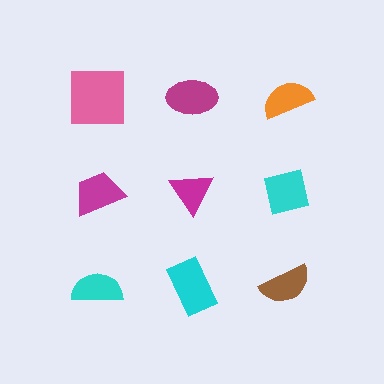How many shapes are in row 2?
3 shapes.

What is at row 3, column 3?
A brown semicircle.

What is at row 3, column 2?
A cyan rectangle.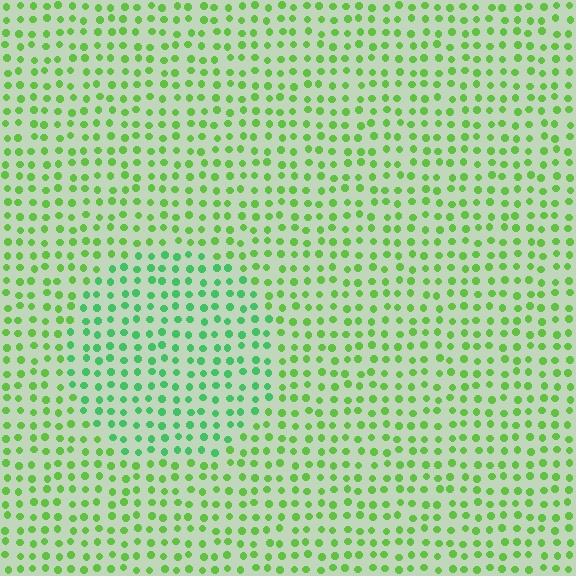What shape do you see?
I see a circle.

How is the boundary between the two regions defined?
The boundary is defined purely by a slight shift in hue (about 32 degrees). Spacing, size, and orientation are identical on both sides.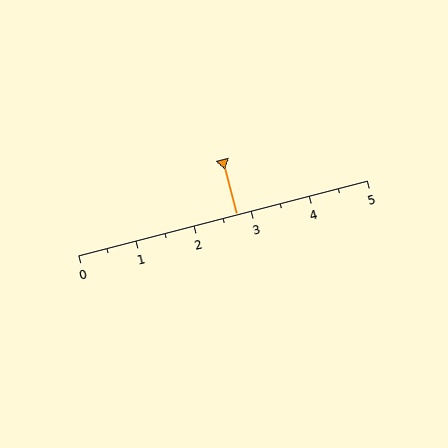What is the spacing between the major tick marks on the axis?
The major ticks are spaced 1 apart.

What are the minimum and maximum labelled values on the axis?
The axis runs from 0 to 5.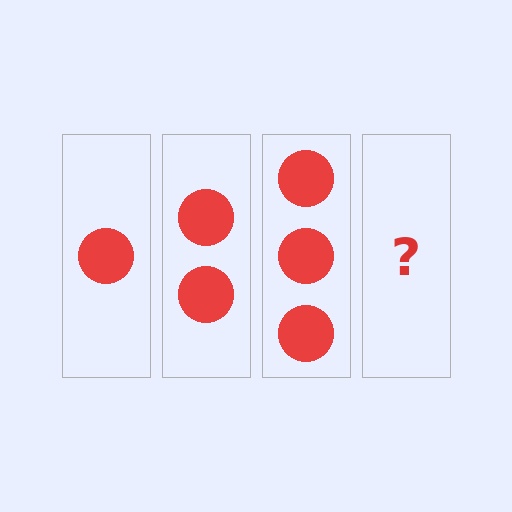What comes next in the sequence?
The next element should be 4 circles.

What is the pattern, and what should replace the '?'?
The pattern is that each step adds one more circle. The '?' should be 4 circles.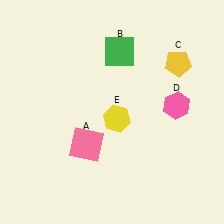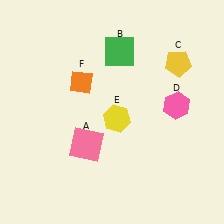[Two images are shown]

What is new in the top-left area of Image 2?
An orange diamond (F) was added in the top-left area of Image 2.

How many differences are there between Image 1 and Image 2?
There is 1 difference between the two images.